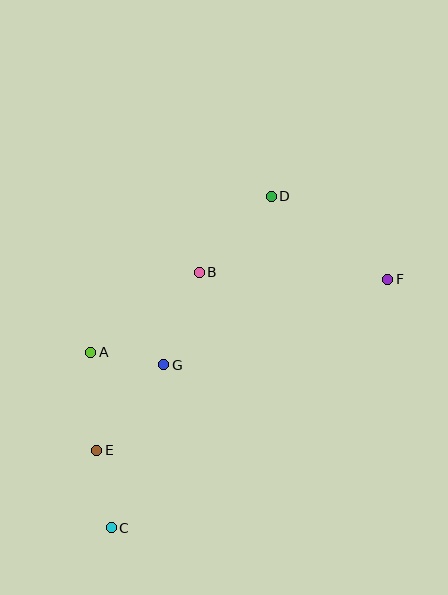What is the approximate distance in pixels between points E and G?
The distance between E and G is approximately 109 pixels.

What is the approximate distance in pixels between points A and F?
The distance between A and F is approximately 306 pixels.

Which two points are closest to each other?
Points A and G are closest to each other.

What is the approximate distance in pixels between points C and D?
The distance between C and D is approximately 369 pixels.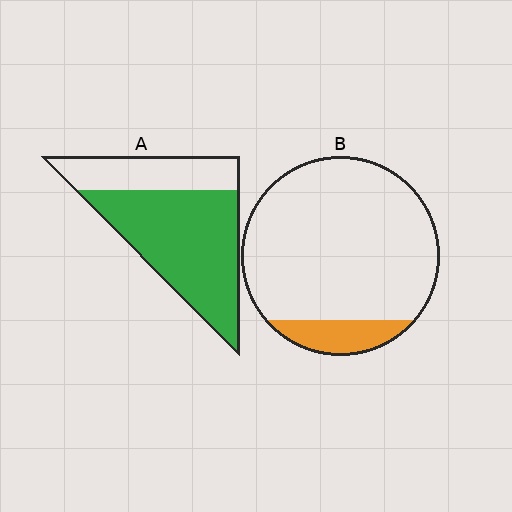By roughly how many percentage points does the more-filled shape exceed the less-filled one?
By roughly 55 percentage points (A over B).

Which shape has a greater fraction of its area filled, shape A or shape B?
Shape A.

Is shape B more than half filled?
No.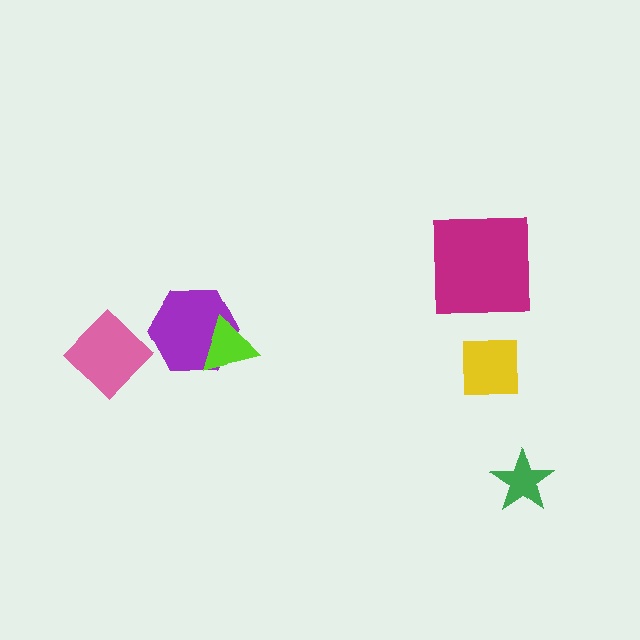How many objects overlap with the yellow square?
0 objects overlap with the yellow square.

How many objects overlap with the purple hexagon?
1 object overlaps with the purple hexagon.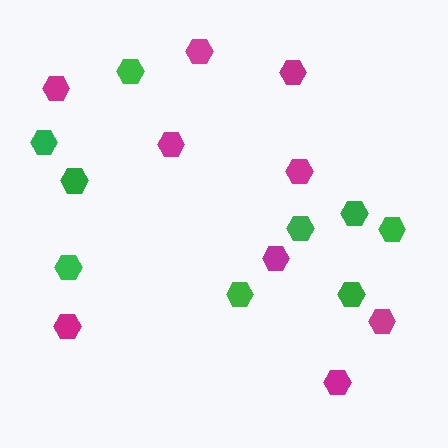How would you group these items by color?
There are 2 groups: one group of green hexagons (9) and one group of magenta hexagons (9).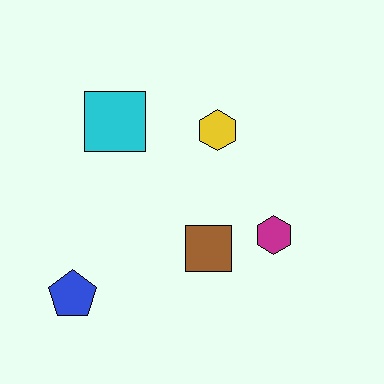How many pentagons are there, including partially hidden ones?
There is 1 pentagon.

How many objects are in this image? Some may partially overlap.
There are 5 objects.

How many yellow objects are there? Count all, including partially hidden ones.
There is 1 yellow object.